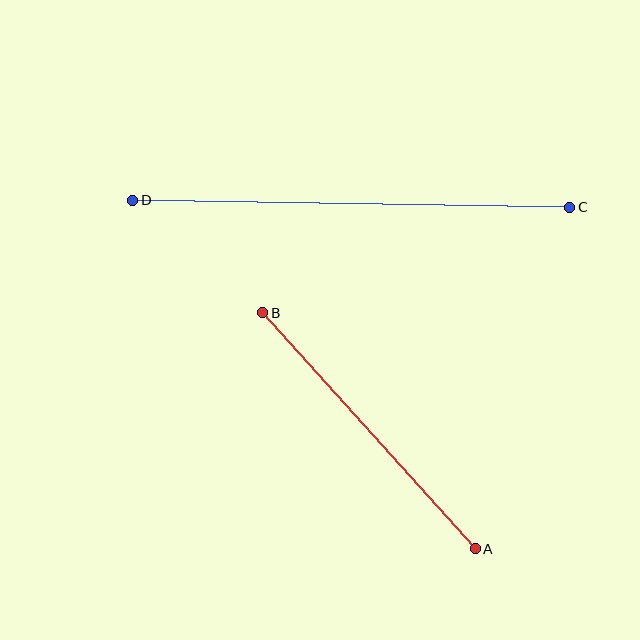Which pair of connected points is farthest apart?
Points C and D are farthest apart.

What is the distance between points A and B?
The distance is approximately 318 pixels.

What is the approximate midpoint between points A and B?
The midpoint is at approximately (369, 431) pixels.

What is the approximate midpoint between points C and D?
The midpoint is at approximately (351, 204) pixels.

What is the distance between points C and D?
The distance is approximately 437 pixels.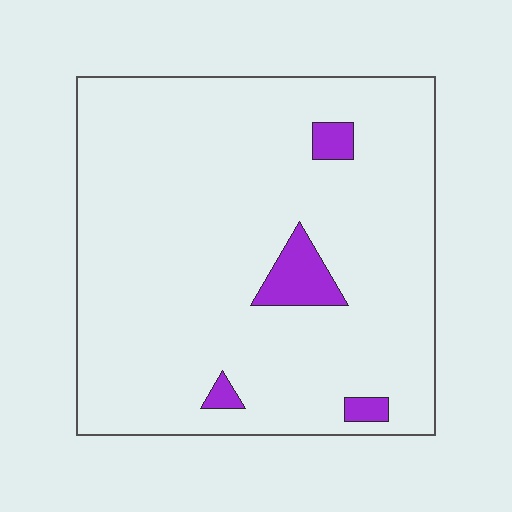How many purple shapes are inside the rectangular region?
4.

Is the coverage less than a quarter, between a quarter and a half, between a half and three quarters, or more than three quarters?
Less than a quarter.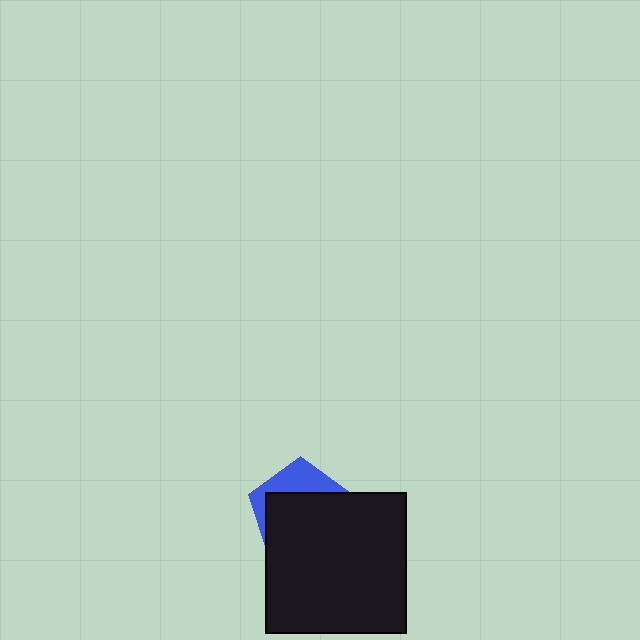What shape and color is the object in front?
The object in front is a black square.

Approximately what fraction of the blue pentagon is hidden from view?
Roughly 69% of the blue pentagon is hidden behind the black square.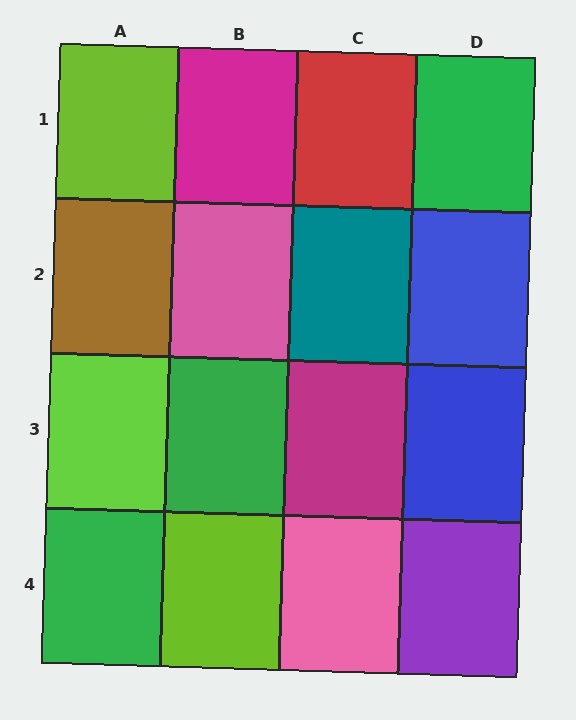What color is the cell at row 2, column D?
Blue.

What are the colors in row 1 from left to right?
Lime, magenta, red, green.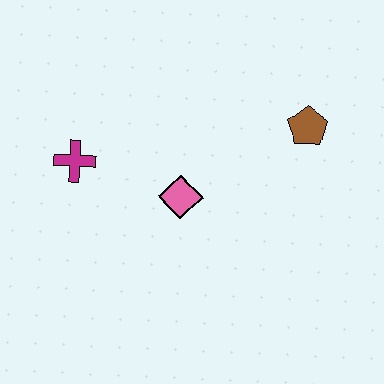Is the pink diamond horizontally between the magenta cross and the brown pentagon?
Yes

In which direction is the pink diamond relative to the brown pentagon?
The pink diamond is to the left of the brown pentagon.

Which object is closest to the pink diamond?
The magenta cross is closest to the pink diamond.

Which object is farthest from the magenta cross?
The brown pentagon is farthest from the magenta cross.